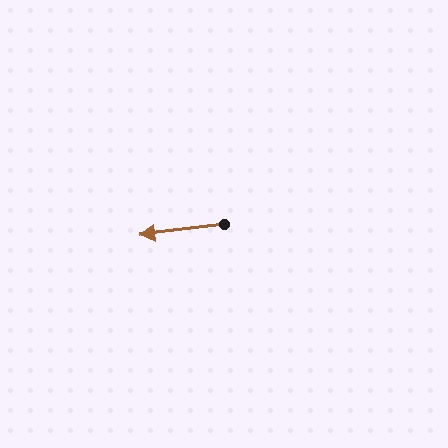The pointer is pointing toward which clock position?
Roughly 9 o'clock.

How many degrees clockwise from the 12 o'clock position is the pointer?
Approximately 263 degrees.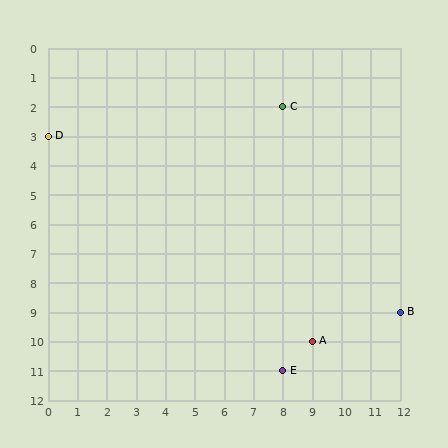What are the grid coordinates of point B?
Point B is at grid coordinates (12, 9).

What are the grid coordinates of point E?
Point E is at grid coordinates (8, 11).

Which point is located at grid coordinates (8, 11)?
Point E is at (8, 11).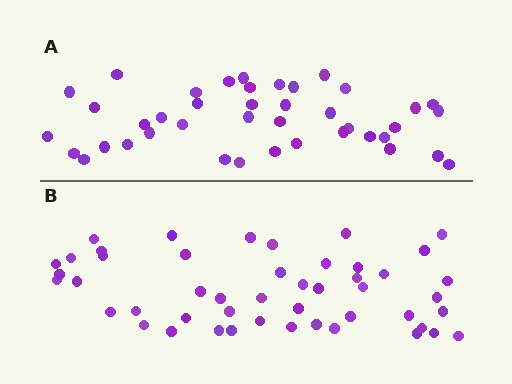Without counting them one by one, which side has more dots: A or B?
Region B (the bottom region) has more dots.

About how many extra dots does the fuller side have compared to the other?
Region B has roughly 8 or so more dots than region A.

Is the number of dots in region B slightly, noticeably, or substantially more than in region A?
Region B has only slightly more — the two regions are fairly close. The ratio is roughly 1.2 to 1.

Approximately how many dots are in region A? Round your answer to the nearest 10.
About 40 dots. (The exact count is 41, which rounds to 40.)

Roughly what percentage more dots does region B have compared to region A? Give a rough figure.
About 15% more.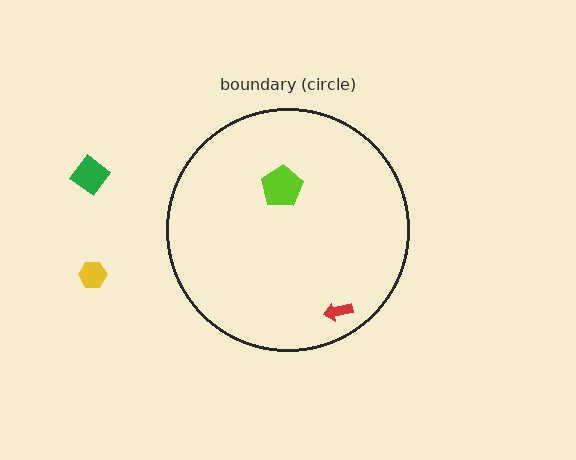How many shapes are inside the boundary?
2 inside, 2 outside.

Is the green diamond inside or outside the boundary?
Outside.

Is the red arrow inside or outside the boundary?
Inside.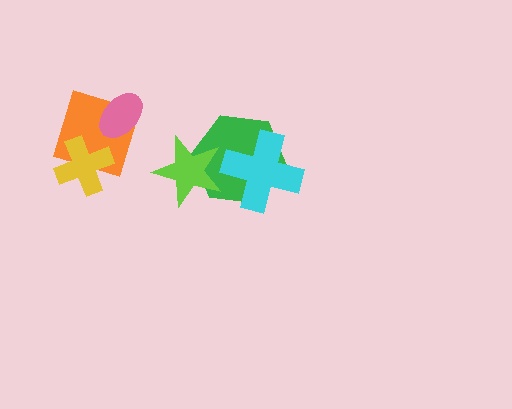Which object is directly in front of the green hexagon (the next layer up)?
The lime star is directly in front of the green hexagon.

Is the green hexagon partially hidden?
Yes, it is partially covered by another shape.